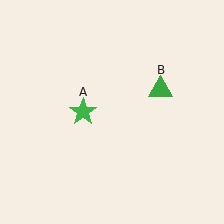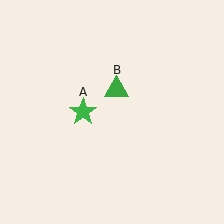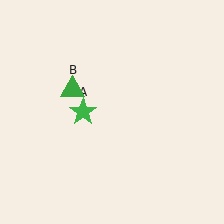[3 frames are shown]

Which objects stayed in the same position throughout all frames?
Green star (object A) remained stationary.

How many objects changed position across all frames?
1 object changed position: green triangle (object B).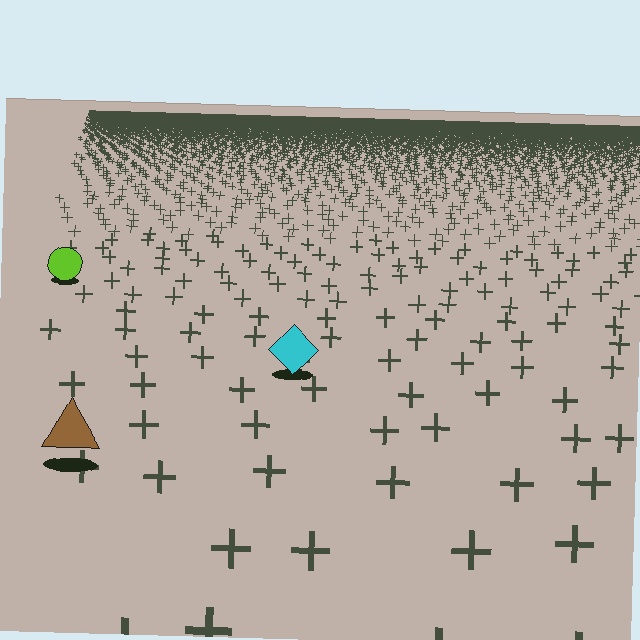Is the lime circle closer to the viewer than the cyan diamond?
No. The cyan diamond is closer — you can tell from the texture gradient: the ground texture is coarser near it.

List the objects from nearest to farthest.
From nearest to farthest: the brown triangle, the cyan diamond, the lime circle.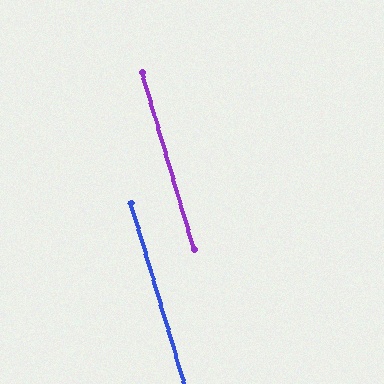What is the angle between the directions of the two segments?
Approximately 1 degree.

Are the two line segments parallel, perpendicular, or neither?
Parallel — their directions differ by only 0.5°.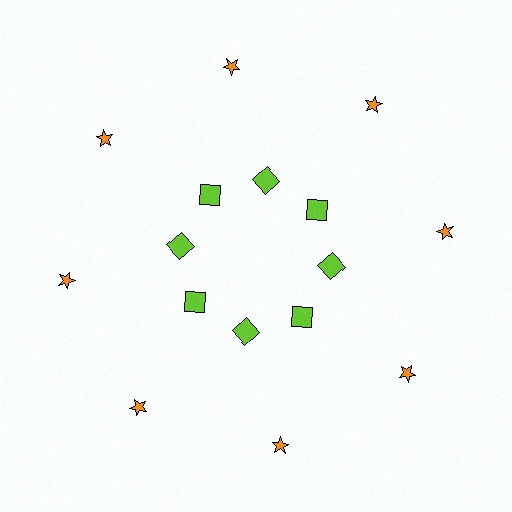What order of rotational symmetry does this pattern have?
This pattern has 8-fold rotational symmetry.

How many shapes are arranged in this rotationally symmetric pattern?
There are 16 shapes, arranged in 8 groups of 2.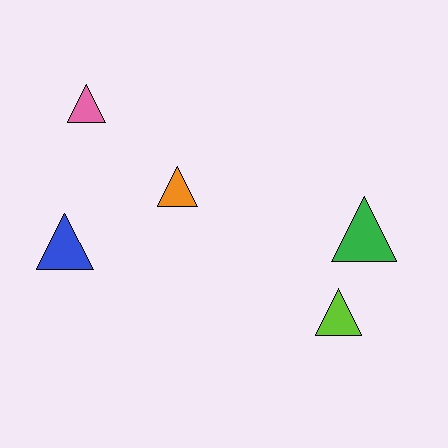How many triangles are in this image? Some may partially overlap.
There are 5 triangles.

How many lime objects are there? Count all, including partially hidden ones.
There is 1 lime object.